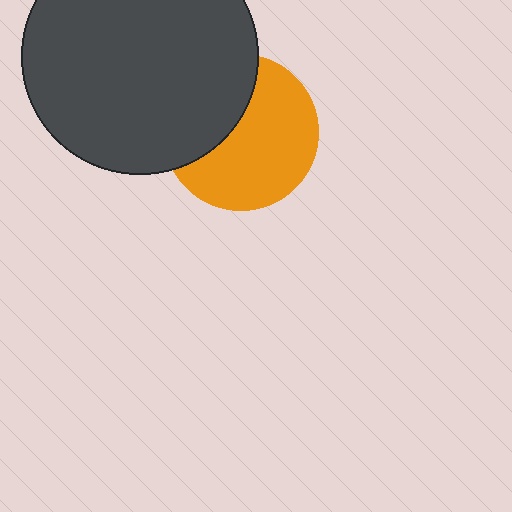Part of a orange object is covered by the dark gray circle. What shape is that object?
It is a circle.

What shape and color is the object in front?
The object in front is a dark gray circle.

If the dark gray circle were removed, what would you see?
You would see the complete orange circle.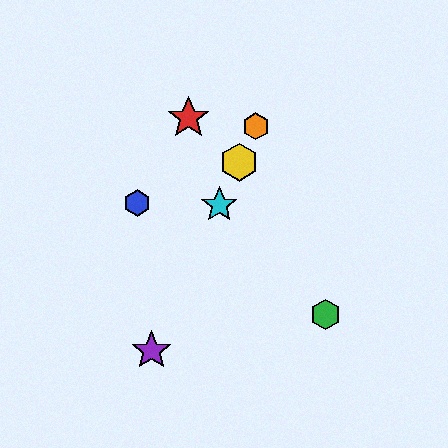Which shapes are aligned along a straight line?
The yellow hexagon, the purple star, the orange hexagon, the cyan star are aligned along a straight line.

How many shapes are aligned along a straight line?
4 shapes (the yellow hexagon, the purple star, the orange hexagon, the cyan star) are aligned along a straight line.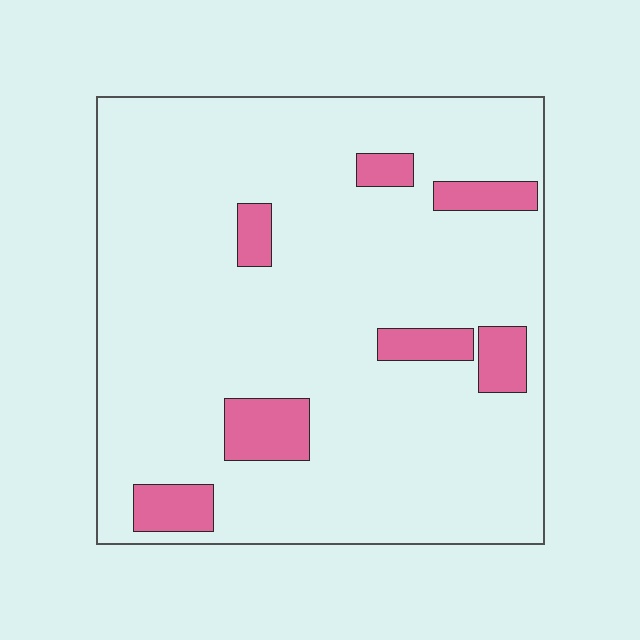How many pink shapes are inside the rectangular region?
7.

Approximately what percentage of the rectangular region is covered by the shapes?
Approximately 10%.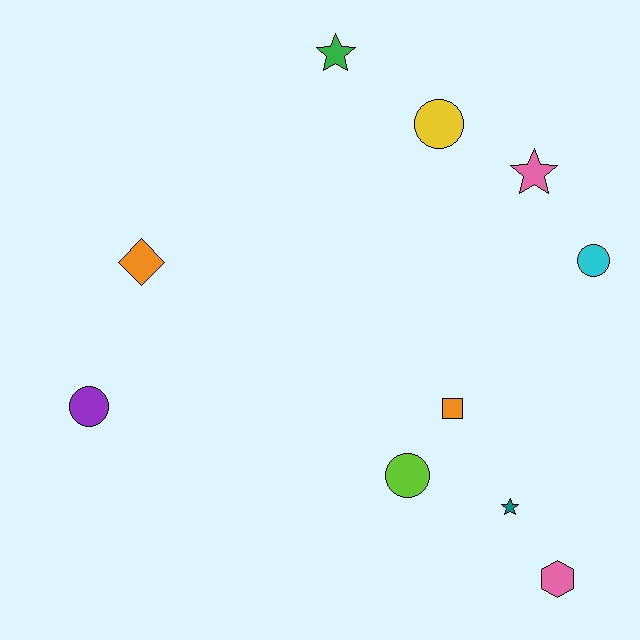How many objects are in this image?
There are 10 objects.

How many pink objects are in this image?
There are 2 pink objects.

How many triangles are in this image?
There are no triangles.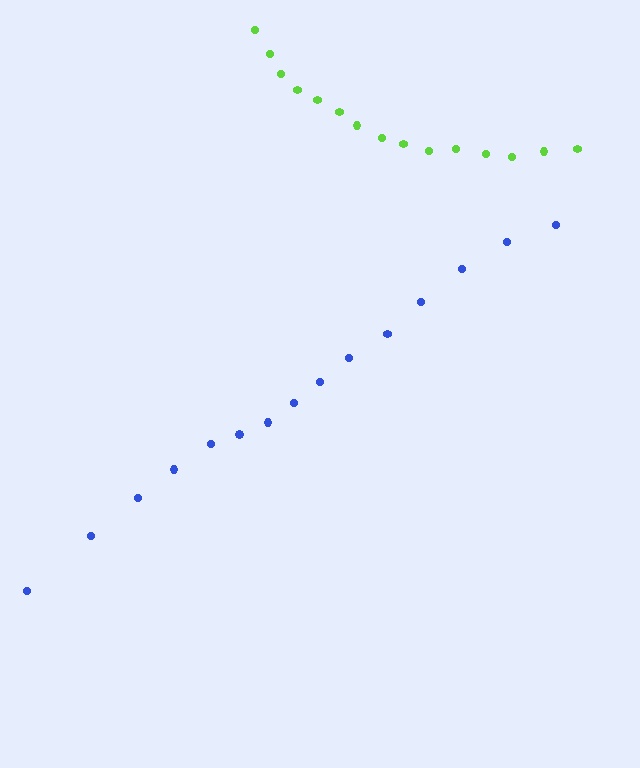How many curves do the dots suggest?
There are 2 distinct paths.